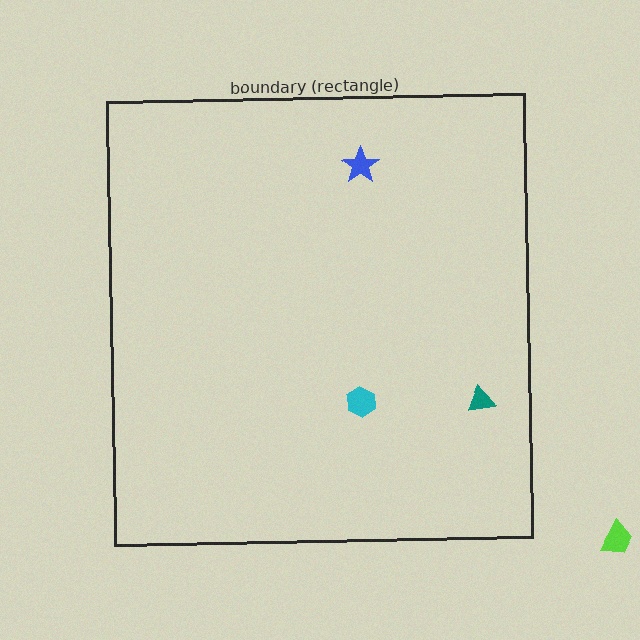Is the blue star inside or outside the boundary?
Inside.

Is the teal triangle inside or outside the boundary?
Inside.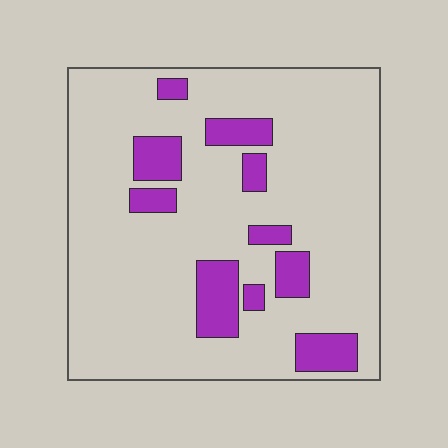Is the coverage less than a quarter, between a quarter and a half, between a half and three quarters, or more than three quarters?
Less than a quarter.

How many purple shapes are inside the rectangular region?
10.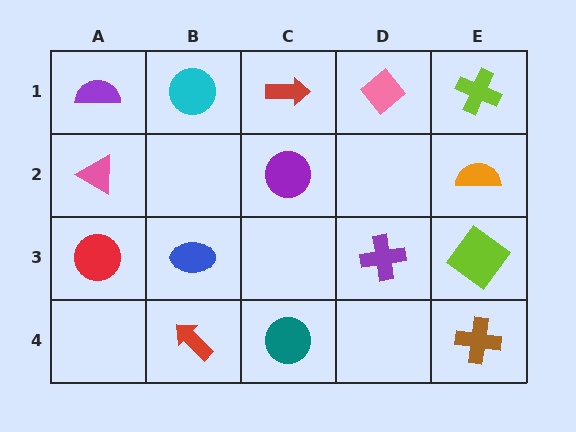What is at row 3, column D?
A purple cross.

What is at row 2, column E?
An orange semicircle.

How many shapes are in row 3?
4 shapes.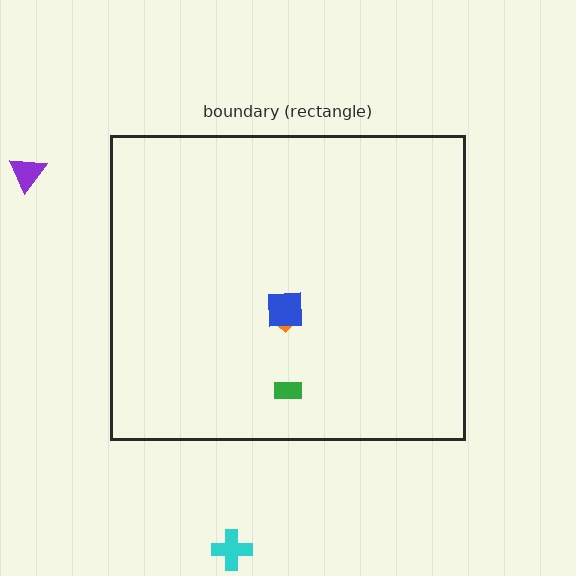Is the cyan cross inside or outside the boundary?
Outside.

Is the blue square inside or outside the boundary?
Inside.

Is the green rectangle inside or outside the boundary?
Inside.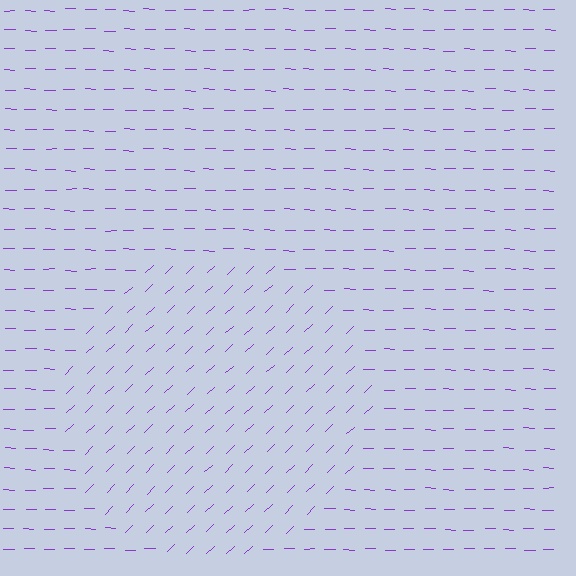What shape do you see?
I see a circle.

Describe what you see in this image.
The image is filled with small purple line segments. A circle region in the image has lines oriented differently from the surrounding lines, creating a visible texture boundary.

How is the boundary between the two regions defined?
The boundary is defined purely by a change in line orientation (approximately 45 degrees difference). All lines are the same color and thickness.